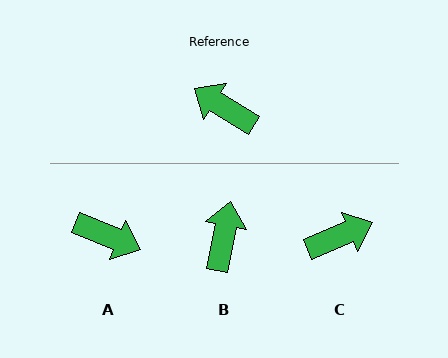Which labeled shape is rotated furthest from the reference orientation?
A, about 170 degrees away.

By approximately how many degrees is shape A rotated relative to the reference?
Approximately 170 degrees clockwise.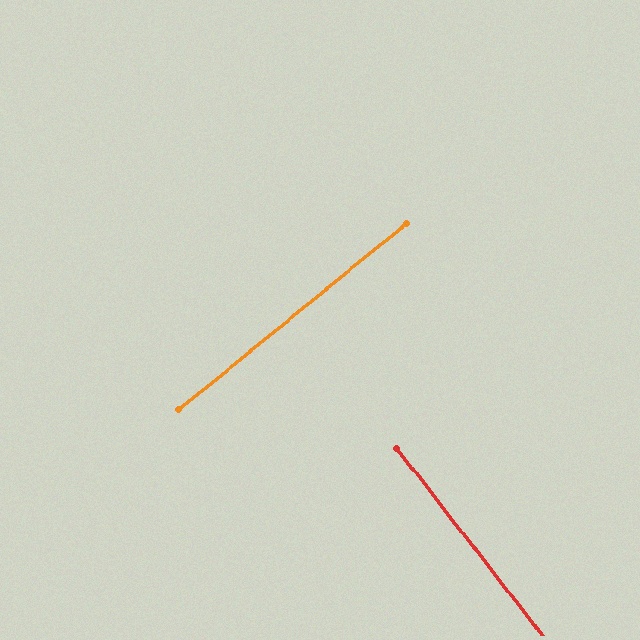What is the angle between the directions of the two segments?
Approximately 88 degrees.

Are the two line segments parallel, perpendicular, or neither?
Perpendicular — they meet at approximately 88°.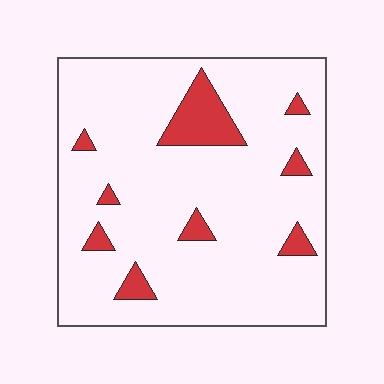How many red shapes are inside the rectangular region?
9.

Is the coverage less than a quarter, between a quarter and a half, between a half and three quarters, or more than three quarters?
Less than a quarter.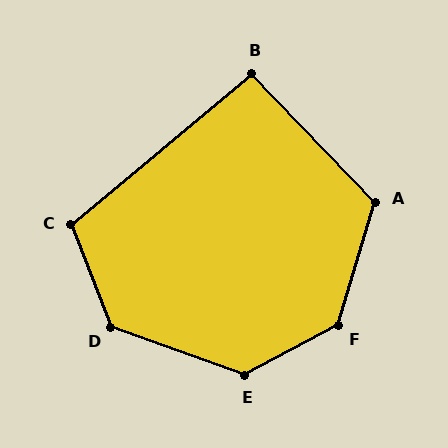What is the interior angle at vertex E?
Approximately 132 degrees (obtuse).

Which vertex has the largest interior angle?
F, at approximately 135 degrees.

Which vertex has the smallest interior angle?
B, at approximately 94 degrees.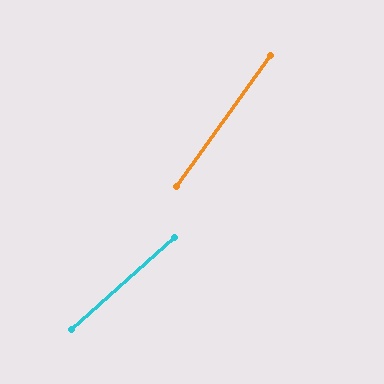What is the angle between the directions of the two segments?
Approximately 13 degrees.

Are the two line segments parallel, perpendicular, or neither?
Neither parallel nor perpendicular — they differ by about 13°.